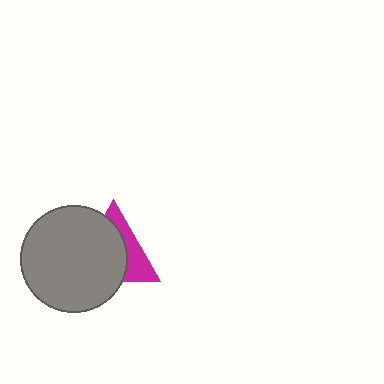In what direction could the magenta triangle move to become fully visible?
The magenta triangle could move right. That would shift it out from behind the gray circle entirely.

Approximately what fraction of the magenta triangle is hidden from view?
Roughly 64% of the magenta triangle is hidden behind the gray circle.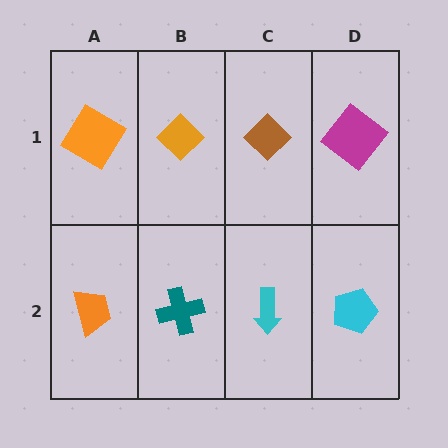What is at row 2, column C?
A cyan arrow.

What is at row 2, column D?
A cyan pentagon.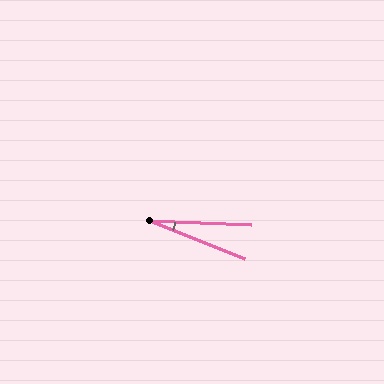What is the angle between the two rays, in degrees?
Approximately 19 degrees.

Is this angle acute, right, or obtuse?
It is acute.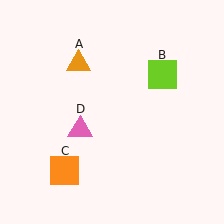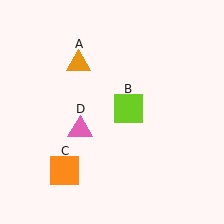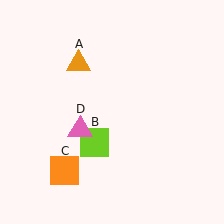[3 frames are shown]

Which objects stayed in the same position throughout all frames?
Orange triangle (object A) and orange square (object C) and pink triangle (object D) remained stationary.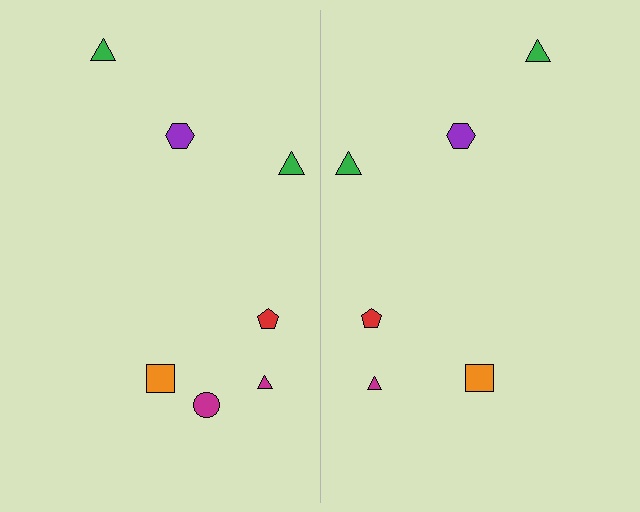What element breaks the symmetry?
A magenta circle is missing from the right side.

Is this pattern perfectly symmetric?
No, the pattern is not perfectly symmetric. A magenta circle is missing from the right side.